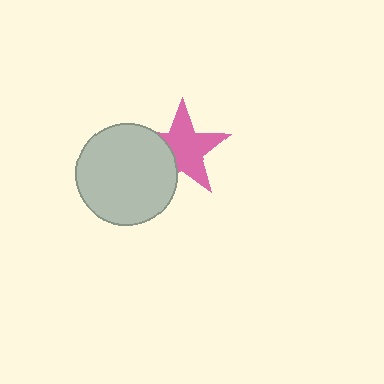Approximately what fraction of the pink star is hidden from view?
Roughly 30% of the pink star is hidden behind the light gray circle.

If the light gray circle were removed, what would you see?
You would see the complete pink star.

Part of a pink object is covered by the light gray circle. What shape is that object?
It is a star.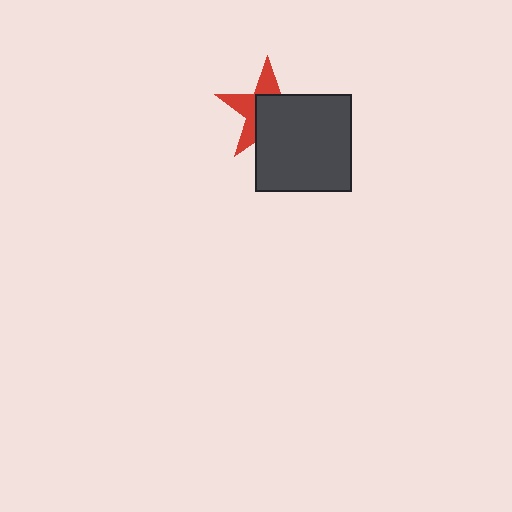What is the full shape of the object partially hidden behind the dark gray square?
The partially hidden object is a red star.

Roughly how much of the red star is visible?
A small part of it is visible (roughly 43%).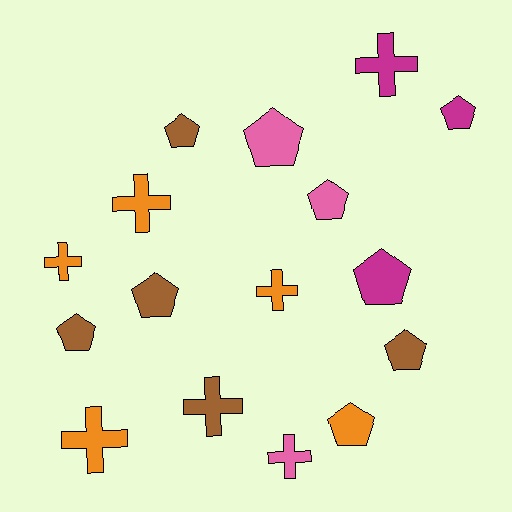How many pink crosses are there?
There is 1 pink cross.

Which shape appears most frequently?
Pentagon, with 9 objects.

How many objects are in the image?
There are 16 objects.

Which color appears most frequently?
Orange, with 5 objects.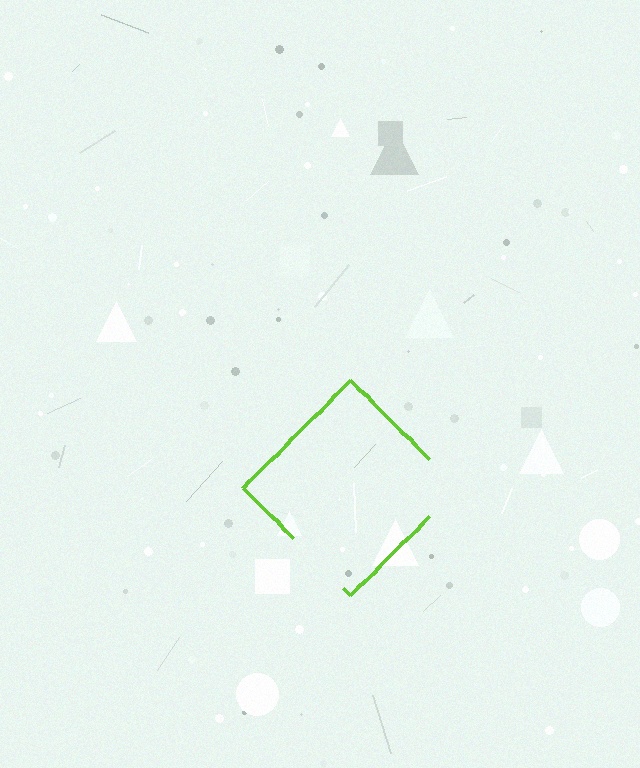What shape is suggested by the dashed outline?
The dashed outline suggests a diamond.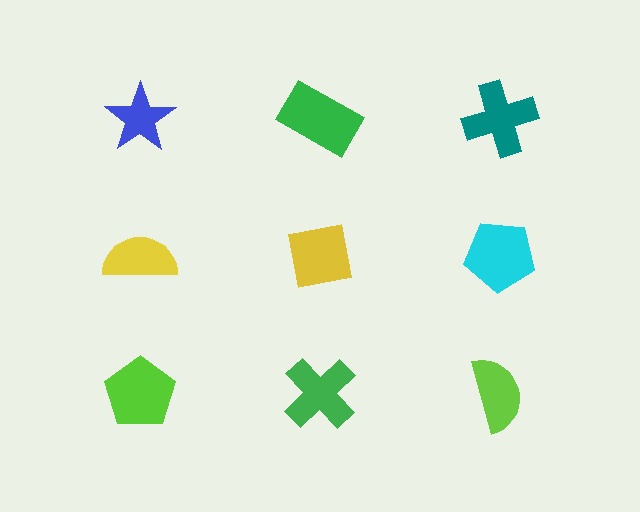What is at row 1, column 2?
A green rectangle.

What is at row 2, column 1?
A yellow semicircle.